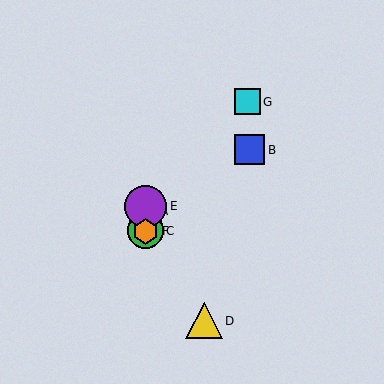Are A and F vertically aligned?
Yes, both are at x≈146.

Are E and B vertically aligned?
No, E is at x≈146 and B is at x≈250.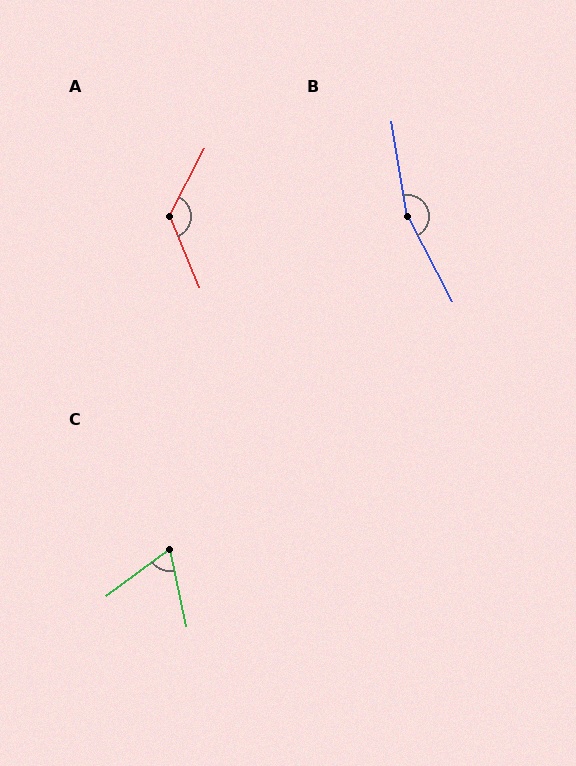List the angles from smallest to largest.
C (66°), A (129°), B (162°).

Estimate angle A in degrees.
Approximately 129 degrees.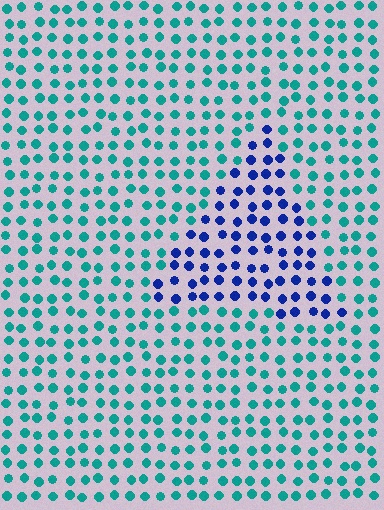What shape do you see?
I see a triangle.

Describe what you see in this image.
The image is filled with small teal elements in a uniform arrangement. A triangle-shaped region is visible where the elements are tinted to a slightly different hue, forming a subtle color boundary.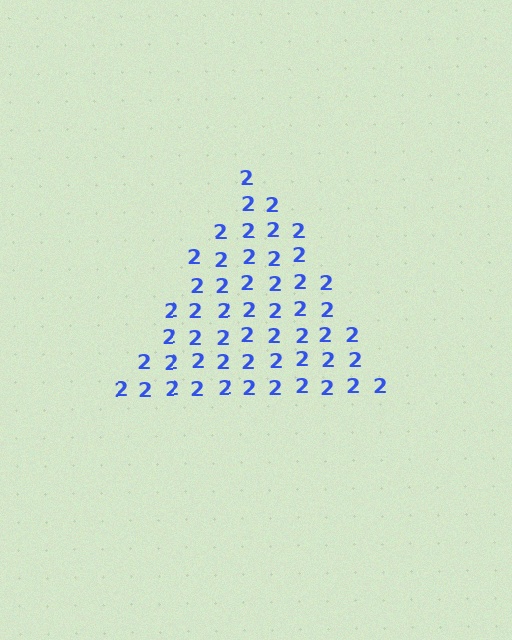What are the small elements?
The small elements are digit 2's.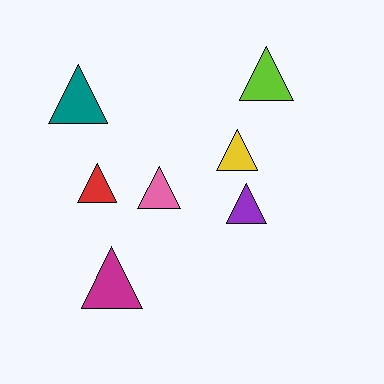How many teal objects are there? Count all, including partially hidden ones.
There is 1 teal object.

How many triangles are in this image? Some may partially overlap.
There are 7 triangles.